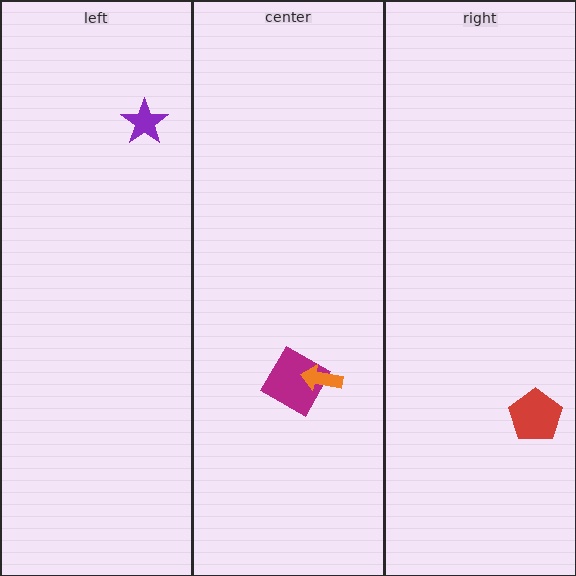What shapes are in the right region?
The red pentagon.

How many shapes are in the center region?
2.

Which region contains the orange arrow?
The center region.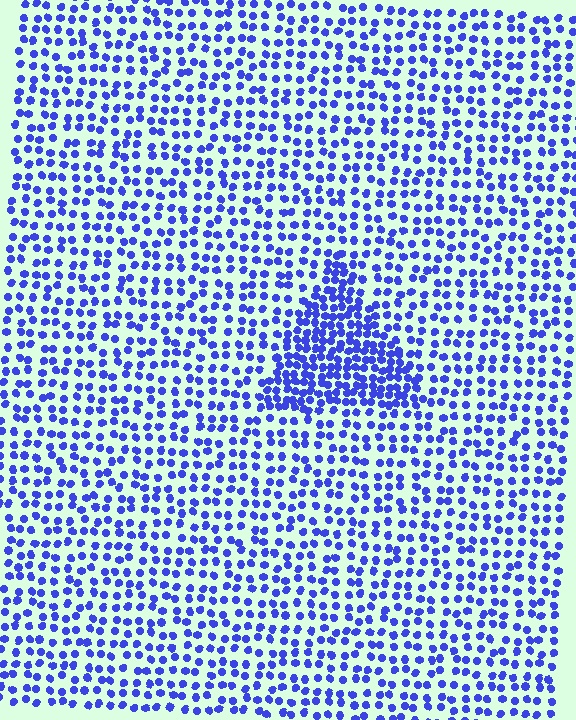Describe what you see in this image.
The image contains small blue elements arranged at two different densities. A triangle-shaped region is visible where the elements are more densely packed than the surrounding area.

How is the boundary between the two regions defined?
The boundary is defined by a change in element density (approximately 2.0x ratio). All elements are the same color, size, and shape.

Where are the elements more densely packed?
The elements are more densely packed inside the triangle boundary.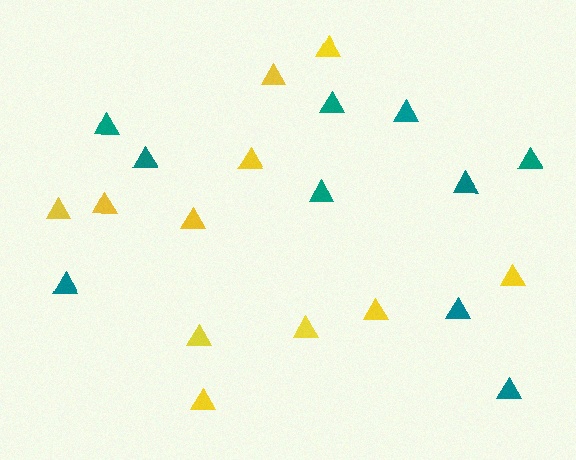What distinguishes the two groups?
There are 2 groups: one group of yellow triangles (11) and one group of teal triangles (10).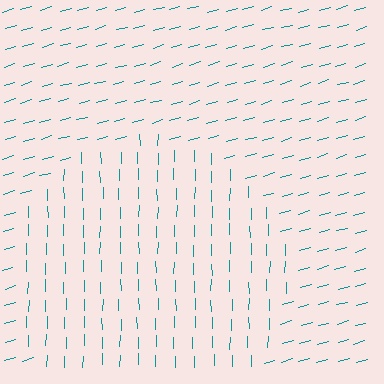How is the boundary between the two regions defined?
The boundary is defined purely by a change in line orientation (approximately 73 degrees difference). All lines are the same color and thickness.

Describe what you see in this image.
The image is filled with small teal line segments. A circle region in the image has lines oriented differently from the surrounding lines, creating a visible texture boundary.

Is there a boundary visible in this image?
Yes, there is a texture boundary formed by a change in line orientation.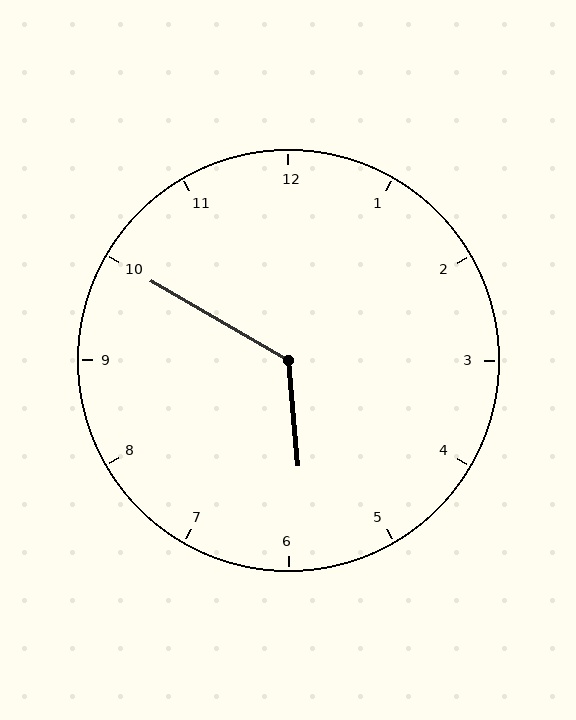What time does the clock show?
5:50.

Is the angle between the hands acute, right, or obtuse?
It is obtuse.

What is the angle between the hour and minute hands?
Approximately 125 degrees.